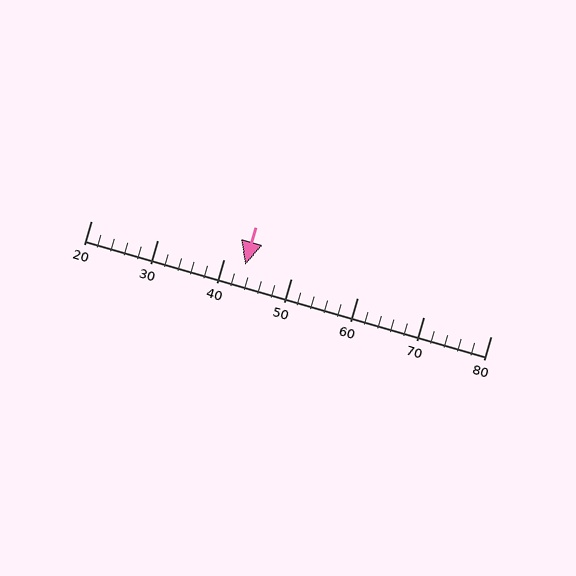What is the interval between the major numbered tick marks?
The major tick marks are spaced 10 units apart.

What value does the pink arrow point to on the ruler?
The pink arrow points to approximately 43.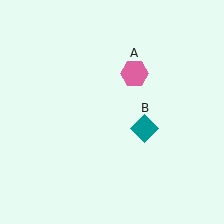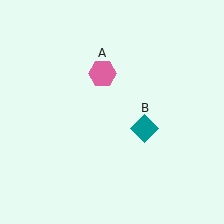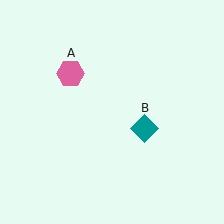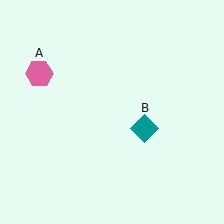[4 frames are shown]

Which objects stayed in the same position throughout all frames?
Teal diamond (object B) remained stationary.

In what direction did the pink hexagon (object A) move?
The pink hexagon (object A) moved left.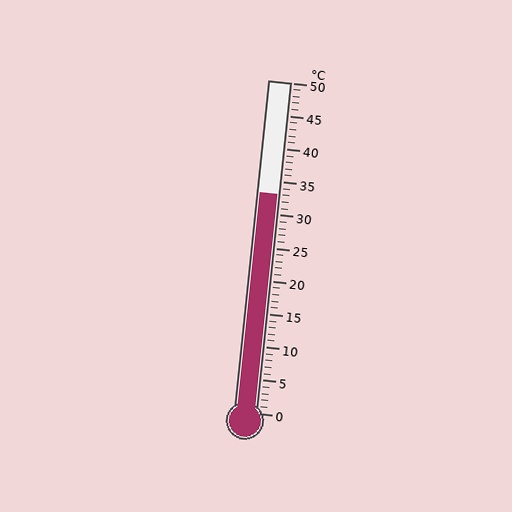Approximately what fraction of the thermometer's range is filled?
The thermometer is filled to approximately 65% of its range.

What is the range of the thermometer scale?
The thermometer scale ranges from 0°C to 50°C.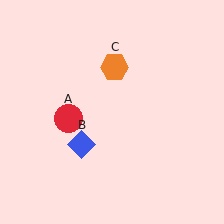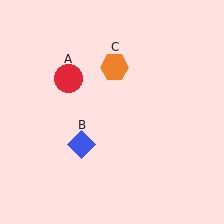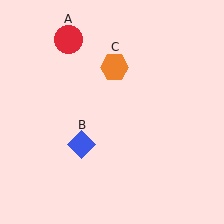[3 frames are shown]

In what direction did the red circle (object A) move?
The red circle (object A) moved up.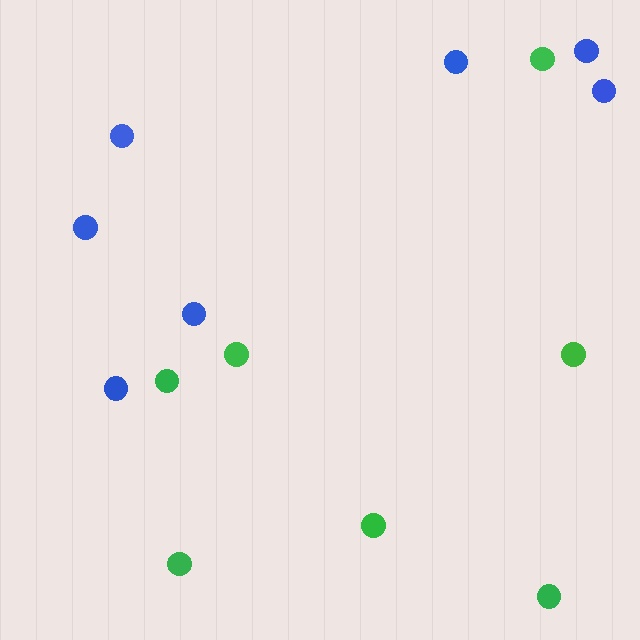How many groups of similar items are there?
There are 2 groups: one group of blue circles (7) and one group of green circles (7).